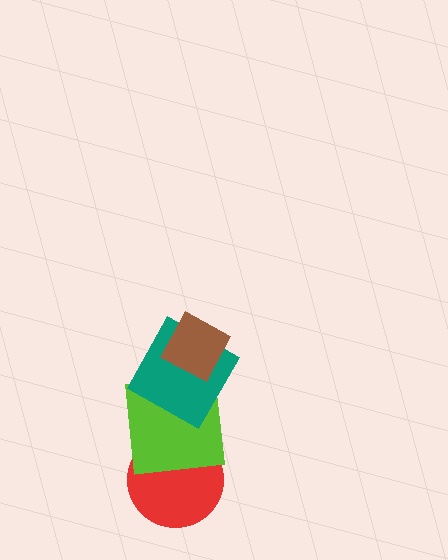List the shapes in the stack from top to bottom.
From top to bottom: the brown diamond, the teal square, the lime square, the red circle.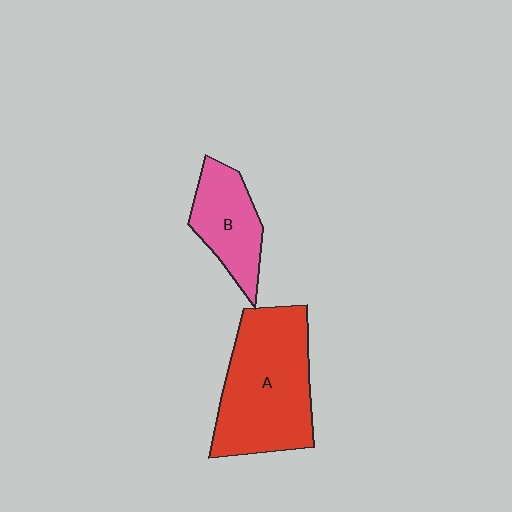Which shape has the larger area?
Shape A (red).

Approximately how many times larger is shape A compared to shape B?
Approximately 1.9 times.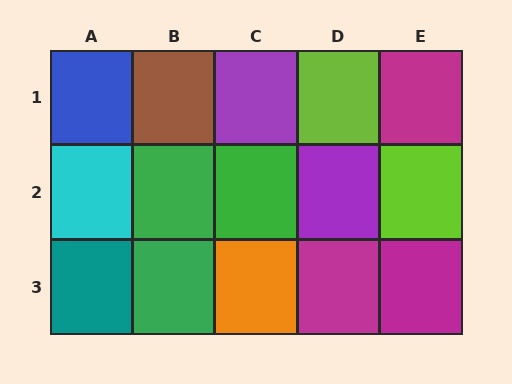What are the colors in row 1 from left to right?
Blue, brown, purple, lime, magenta.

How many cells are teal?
1 cell is teal.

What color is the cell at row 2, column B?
Green.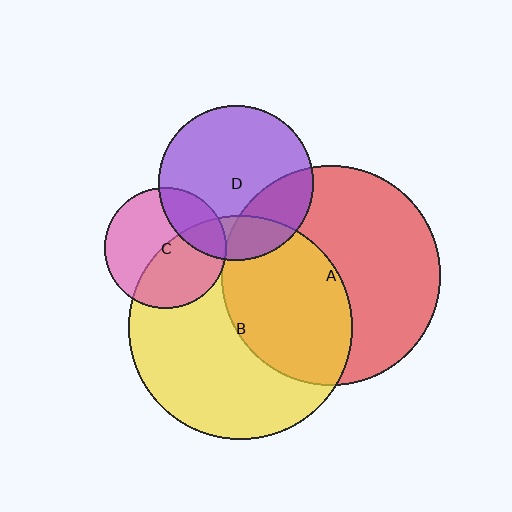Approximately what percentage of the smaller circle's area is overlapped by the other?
Approximately 20%.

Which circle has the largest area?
Circle B (yellow).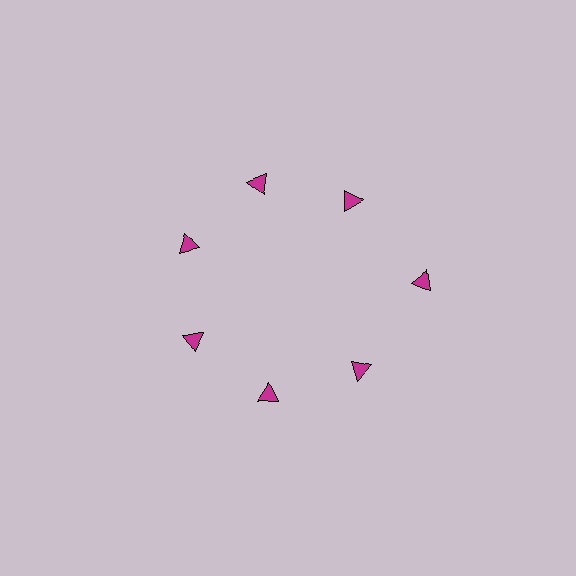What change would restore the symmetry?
The symmetry would be restored by moving it inward, back onto the ring so that all 7 triangles sit at equal angles and equal distance from the center.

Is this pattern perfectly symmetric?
No. The 7 magenta triangles are arranged in a ring, but one element near the 3 o'clock position is pushed outward from the center, breaking the 7-fold rotational symmetry.